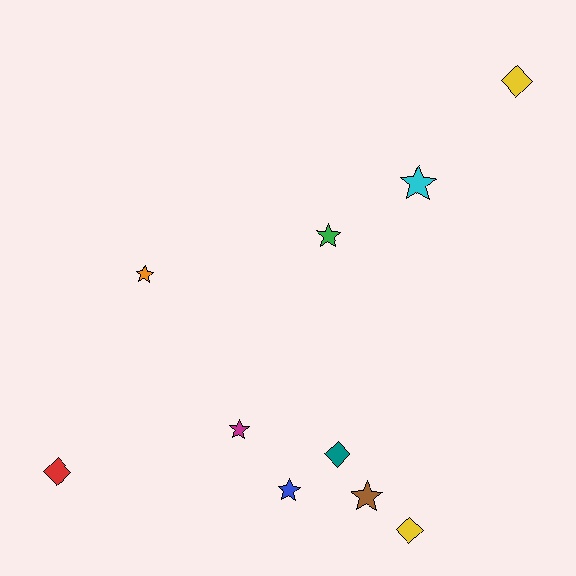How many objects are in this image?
There are 10 objects.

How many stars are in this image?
There are 6 stars.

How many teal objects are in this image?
There is 1 teal object.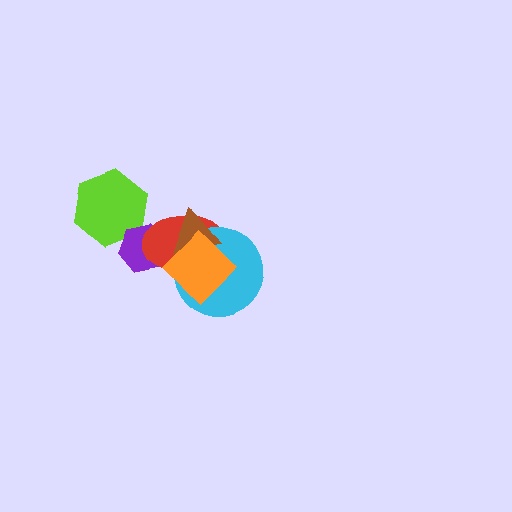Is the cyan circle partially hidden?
Yes, it is partially covered by another shape.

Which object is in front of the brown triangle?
The orange diamond is in front of the brown triangle.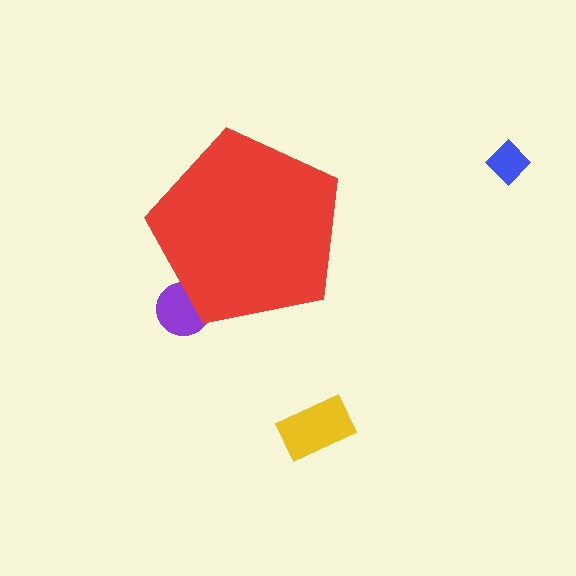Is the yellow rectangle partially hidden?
No, the yellow rectangle is fully visible.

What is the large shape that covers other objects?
A red pentagon.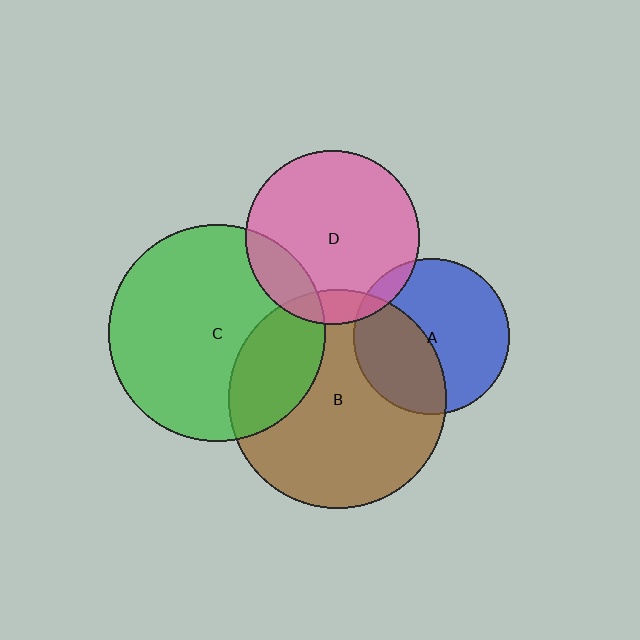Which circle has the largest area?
Circle B (brown).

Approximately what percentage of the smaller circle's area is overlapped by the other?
Approximately 25%.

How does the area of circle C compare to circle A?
Approximately 1.9 times.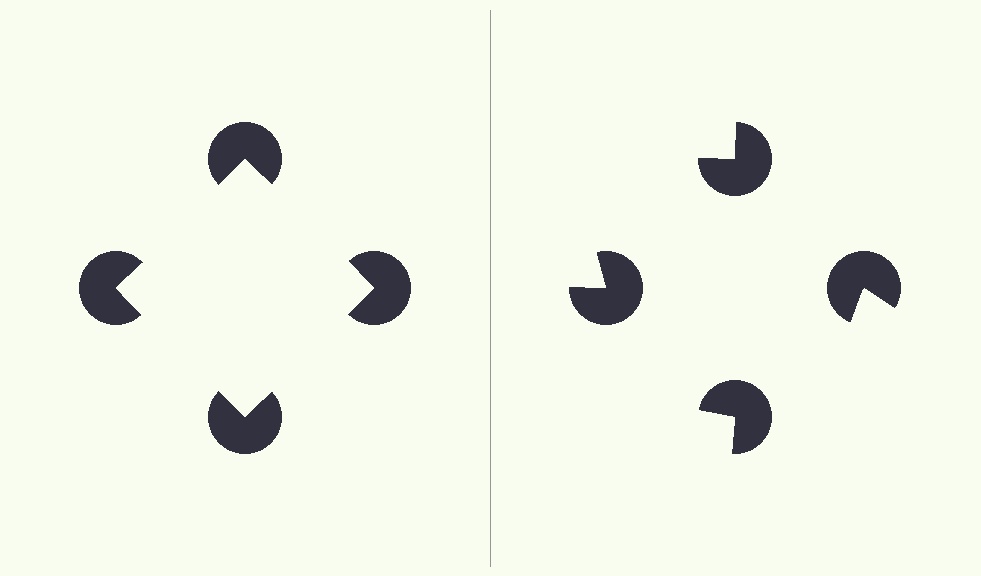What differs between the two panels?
The pac-man discs are positioned identically on both sides; only the wedge orientations differ. On the left they align to a square; on the right they are misaligned.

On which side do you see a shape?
An illusory square appears on the left side. On the right side the wedge cuts are rotated, so no coherent shape forms.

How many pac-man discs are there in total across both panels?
8 — 4 on each side.